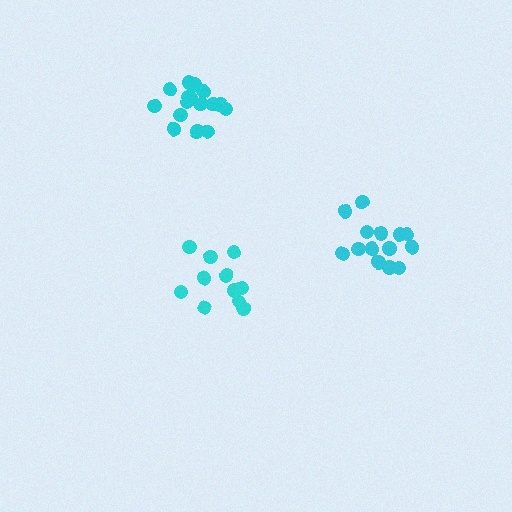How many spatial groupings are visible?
There are 3 spatial groupings.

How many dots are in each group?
Group 1: 16 dots, Group 2: 14 dots, Group 3: 11 dots (41 total).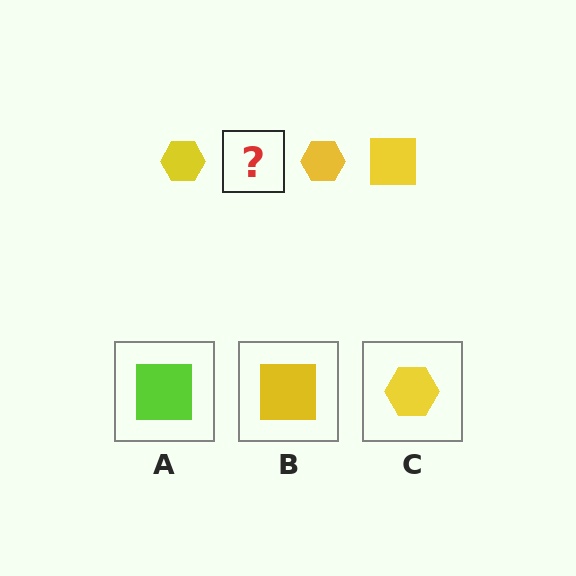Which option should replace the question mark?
Option B.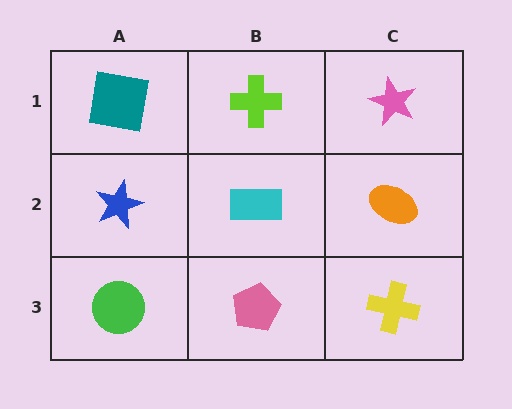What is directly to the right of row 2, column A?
A cyan rectangle.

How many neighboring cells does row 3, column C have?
2.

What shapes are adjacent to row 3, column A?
A blue star (row 2, column A), a pink pentagon (row 3, column B).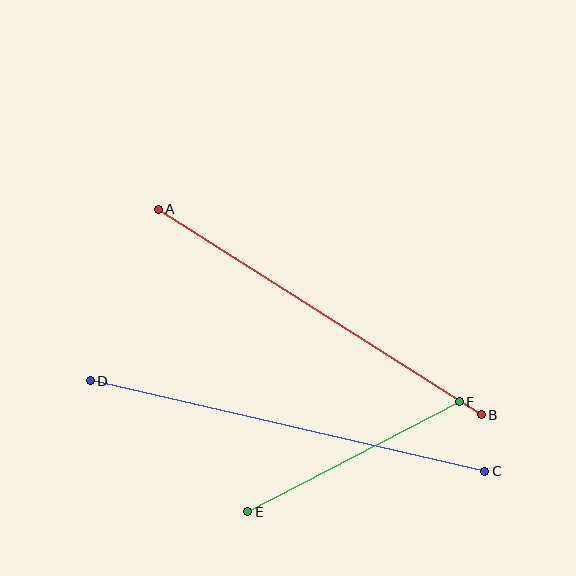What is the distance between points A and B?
The distance is approximately 383 pixels.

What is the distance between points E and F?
The distance is approximately 238 pixels.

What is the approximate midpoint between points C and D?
The midpoint is at approximately (287, 426) pixels.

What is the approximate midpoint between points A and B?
The midpoint is at approximately (320, 312) pixels.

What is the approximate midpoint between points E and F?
The midpoint is at approximately (354, 457) pixels.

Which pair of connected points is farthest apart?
Points C and D are farthest apart.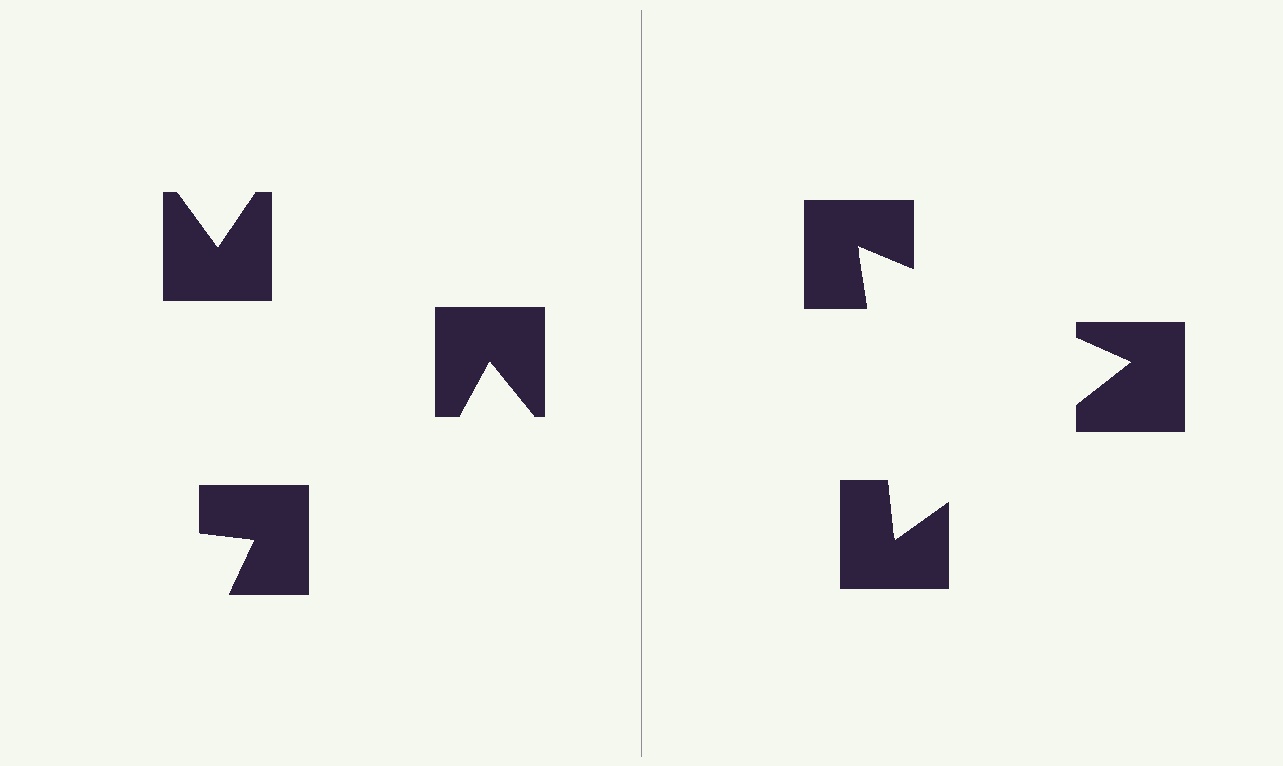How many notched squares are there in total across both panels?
6 — 3 on each side.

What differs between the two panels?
The notched squares are positioned identically on both sides; only the wedge orientations differ. On the right they align to a triangle; on the left they are misaligned.